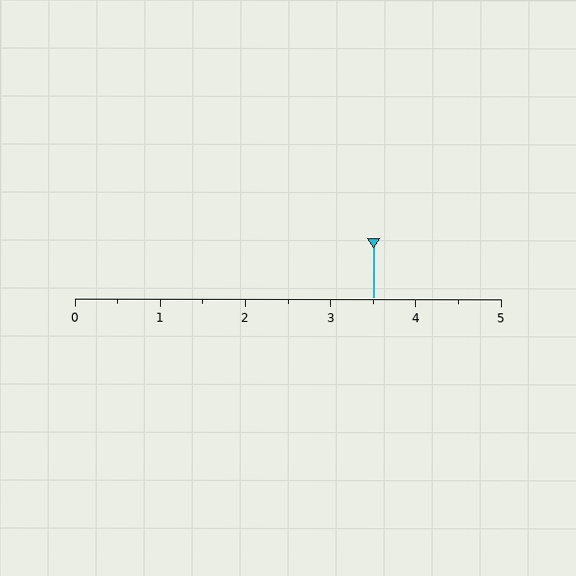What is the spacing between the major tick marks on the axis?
The major ticks are spaced 1 apart.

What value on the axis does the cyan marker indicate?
The marker indicates approximately 3.5.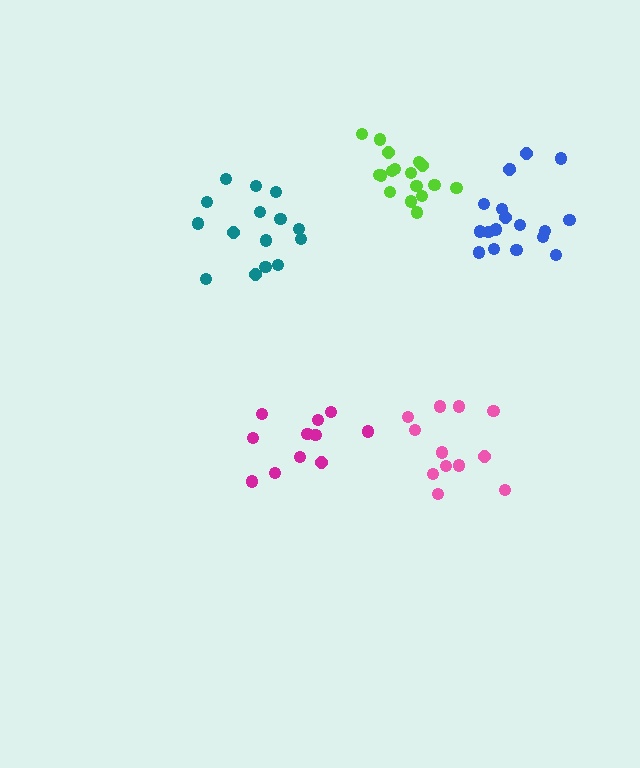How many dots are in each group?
Group 1: 15 dots, Group 2: 12 dots, Group 3: 12 dots, Group 4: 18 dots, Group 5: 17 dots (74 total).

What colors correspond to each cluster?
The clusters are colored: teal, magenta, pink, blue, lime.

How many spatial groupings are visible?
There are 5 spatial groupings.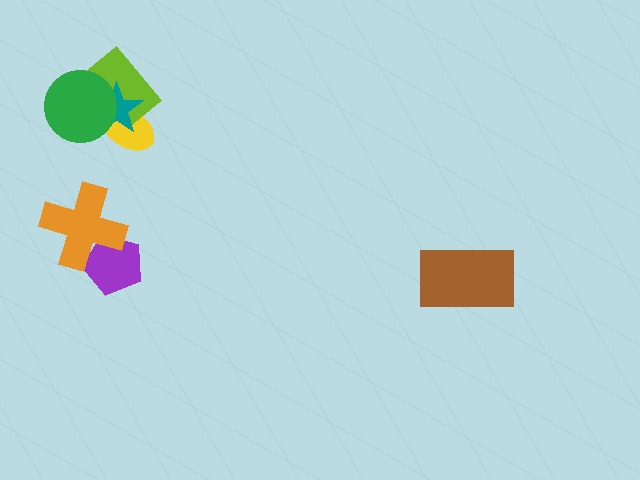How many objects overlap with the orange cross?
1 object overlaps with the orange cross.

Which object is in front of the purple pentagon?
The orange cross is in front of the purple pentagon.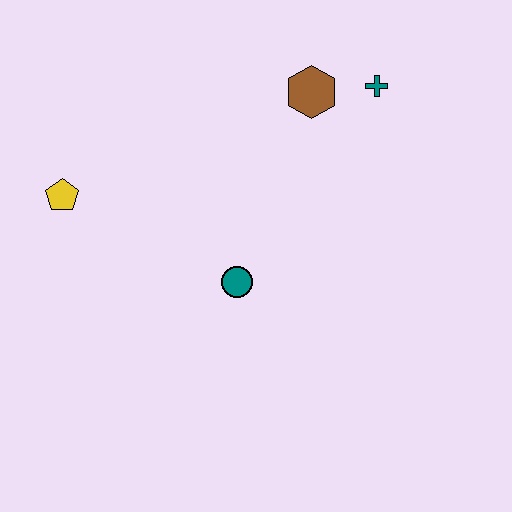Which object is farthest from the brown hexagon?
The yellow pentagon is farthest from the brown hexagon.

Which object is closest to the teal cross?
The brown hexagon is closest to the teal cross.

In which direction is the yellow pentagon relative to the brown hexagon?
The yellow pentagon is to the left of the brown hexagon.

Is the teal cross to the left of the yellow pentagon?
No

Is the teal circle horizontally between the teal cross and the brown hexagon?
No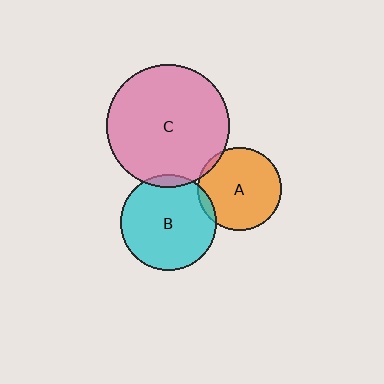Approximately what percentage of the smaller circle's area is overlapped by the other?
Approximately 5%.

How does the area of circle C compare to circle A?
Approximately 2.2 times.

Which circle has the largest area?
Circle C (pink).